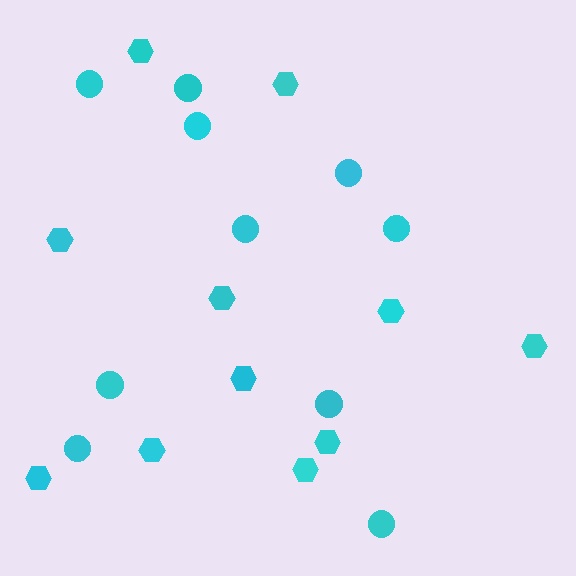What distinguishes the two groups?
There are 2 groups: one group of circles (10) and one group of hexagons (11).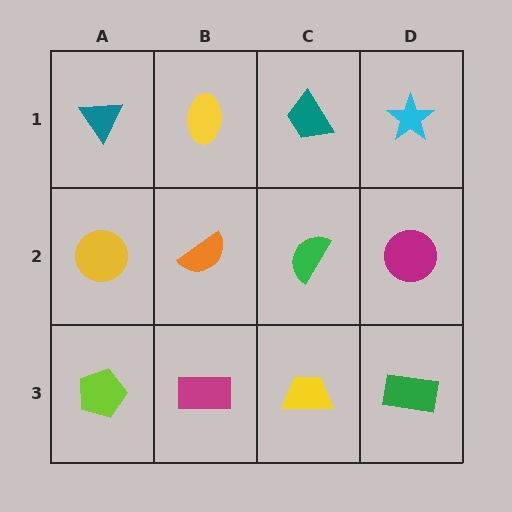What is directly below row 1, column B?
An orange semicircle.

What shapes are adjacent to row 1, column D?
A magenta circle (row 2, column D), a teal trapezoid (row 1, column C).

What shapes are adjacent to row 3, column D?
A magenta circle (row 2, column D), a yellow trapezoid (row 3, column C).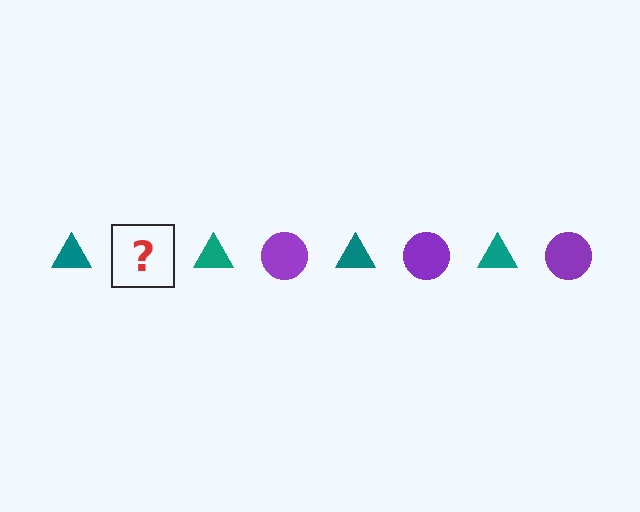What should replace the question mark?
The question mark should be replaced with a purple circle.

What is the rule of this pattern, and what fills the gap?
The rule is that the pattern alternates between teal triangle and purple circle. The gap should be filled with a purple circle.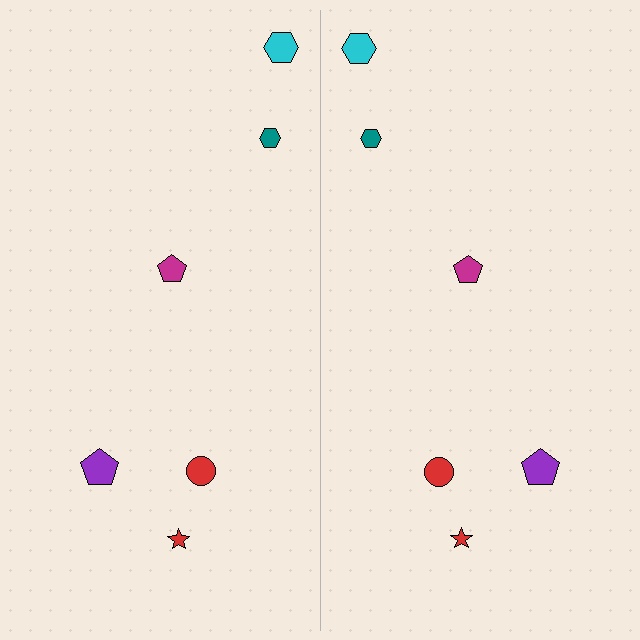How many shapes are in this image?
There are 12 shapes in this image.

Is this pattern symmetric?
Yes, this pattern has bilateral (reflection) symmetry.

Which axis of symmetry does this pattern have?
The pattern has a vertical axis of symmetry running through the center of the image.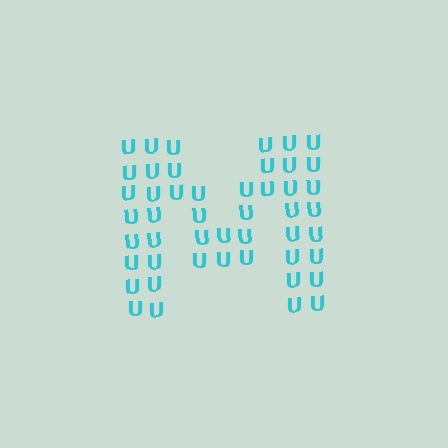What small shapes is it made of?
It is made of small letter U's.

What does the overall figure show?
The overall figure shows the letter M.